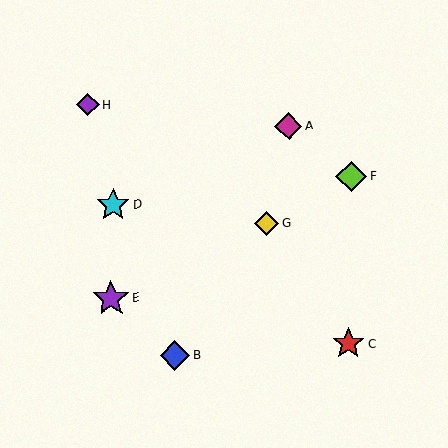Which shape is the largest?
The purple star (labeled E) is the largest.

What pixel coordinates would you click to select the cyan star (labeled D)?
Click at (113, 205) to select the cyan star D.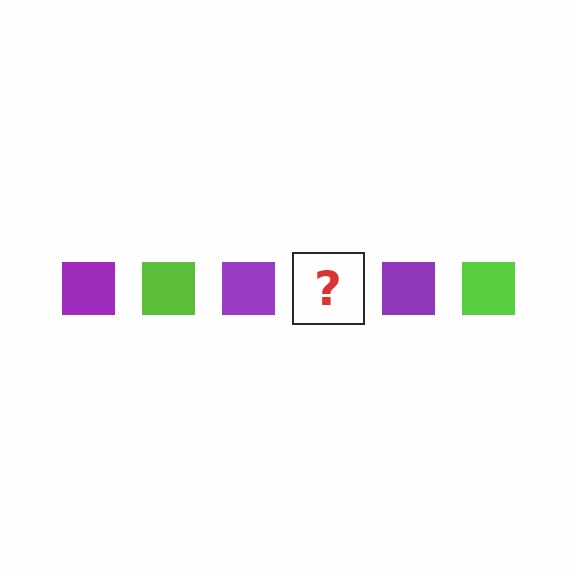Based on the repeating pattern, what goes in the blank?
The blank should be a lime square.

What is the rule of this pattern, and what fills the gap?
The rule is that the pattern cycles through purple, lime squares. The gap should be filled with a lime square.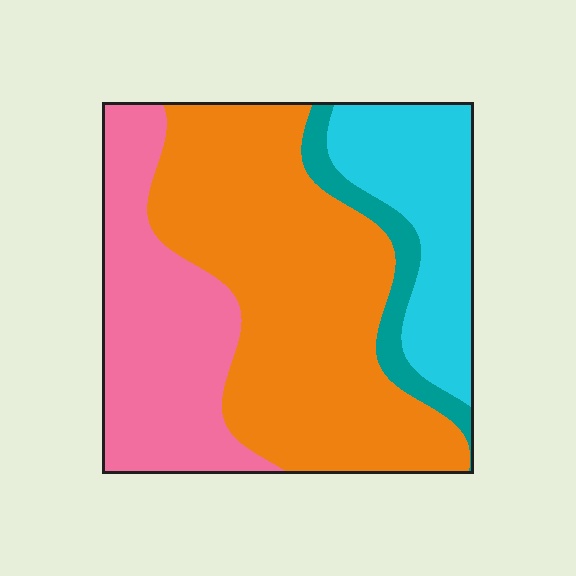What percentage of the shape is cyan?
Cyan covers about 20% of the shape.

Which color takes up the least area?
Teal, at roughly 5%.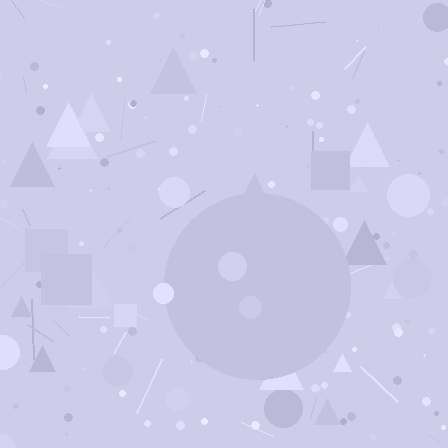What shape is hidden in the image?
A circle is hidden in the image.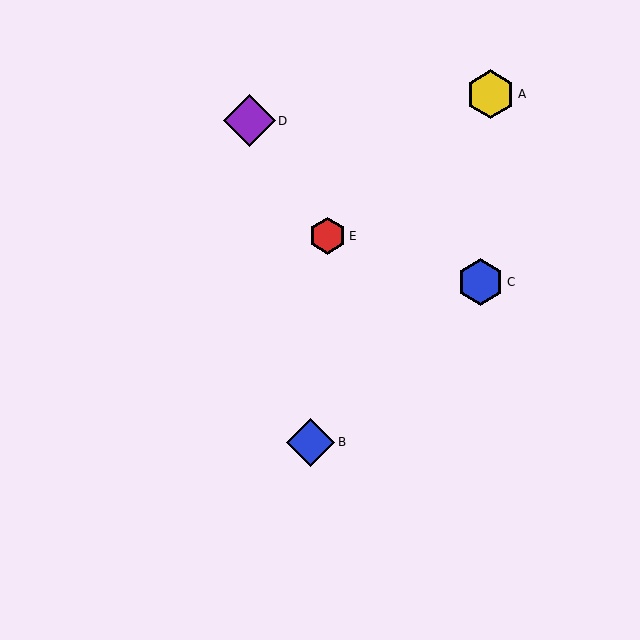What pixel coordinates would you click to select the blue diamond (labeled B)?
Click at (310, 442) to select the blue diamond B.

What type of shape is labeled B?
Shape B is a blue diamond.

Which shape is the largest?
The purple diamond (labeled D) is the largest.